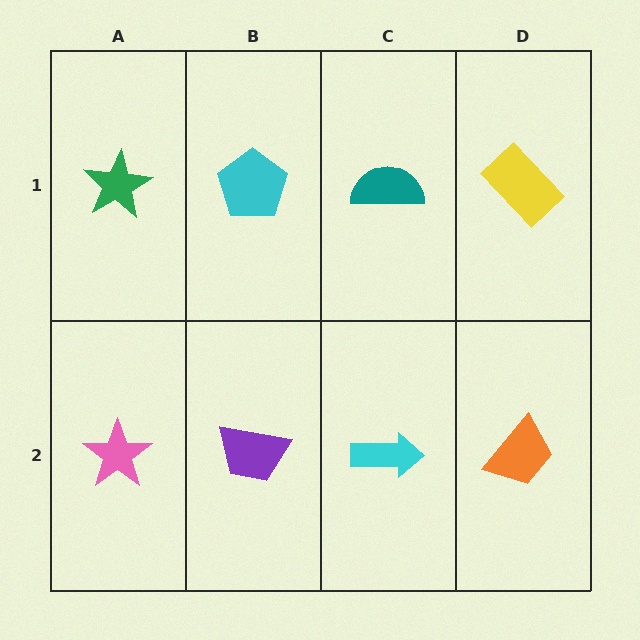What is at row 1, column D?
A yellow rectangle.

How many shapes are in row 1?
4 shapes.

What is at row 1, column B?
A cyan pentagon.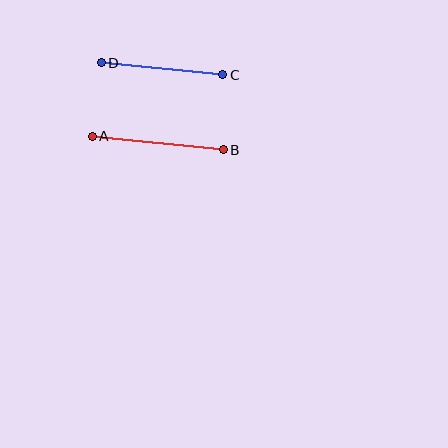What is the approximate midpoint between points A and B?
The midpoint is at approximately (158, 143) pixels.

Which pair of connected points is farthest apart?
Points A and B are farthest apart.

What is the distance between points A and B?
The distance is approximately 132 pixels.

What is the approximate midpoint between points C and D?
The midpoint is at approximately (162, 69) pixels.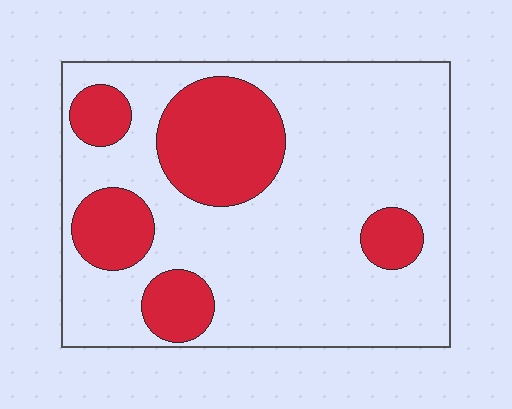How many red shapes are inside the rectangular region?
5.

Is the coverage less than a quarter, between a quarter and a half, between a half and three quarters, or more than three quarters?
Between a quarter and a half.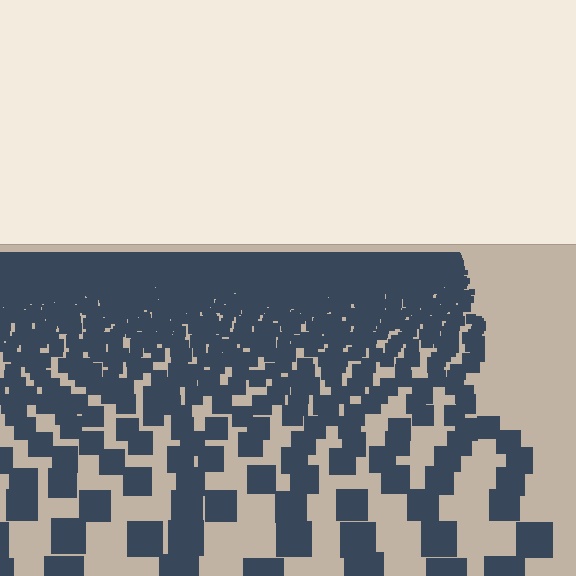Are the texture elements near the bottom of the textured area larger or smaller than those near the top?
Larger. Near the bottom, elements are closer to the viewer and appear at a bigger on-screen size.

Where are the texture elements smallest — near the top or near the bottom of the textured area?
Near the top.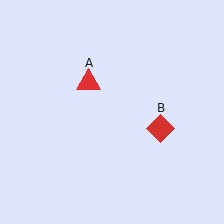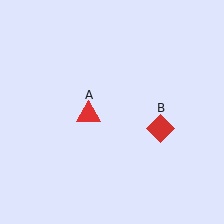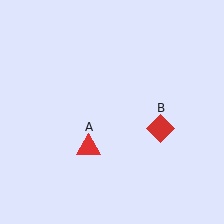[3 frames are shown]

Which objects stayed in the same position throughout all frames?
Red diamond (object B) remained stationary.